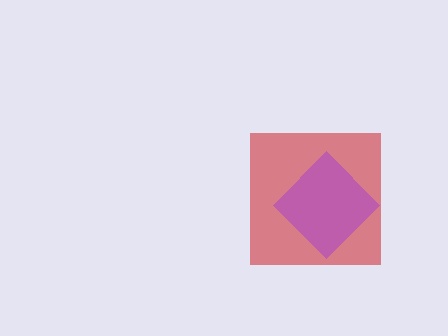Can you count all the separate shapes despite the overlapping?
Yes, there are 2 separate shapes.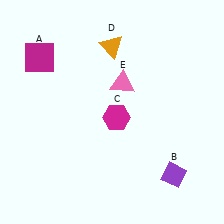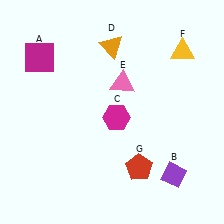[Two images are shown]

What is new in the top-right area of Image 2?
A yellow triangle (F) was added in the top-right area of Image 2.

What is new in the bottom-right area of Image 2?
A red pentagon (G) was added in the bottom-right area of Image 2.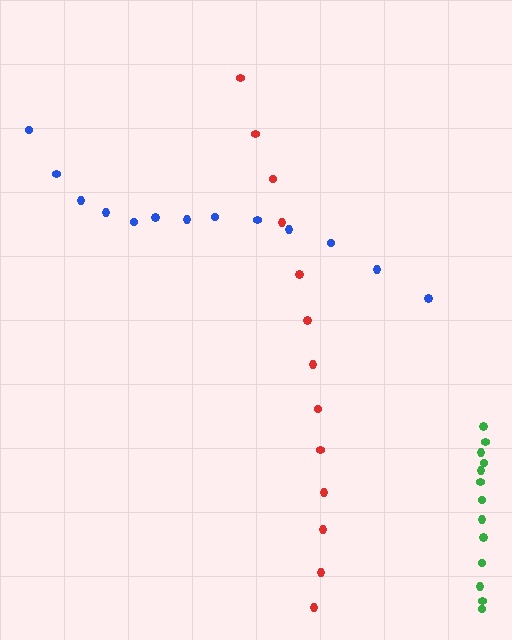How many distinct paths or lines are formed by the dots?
There are 3 distinct paths.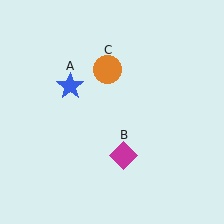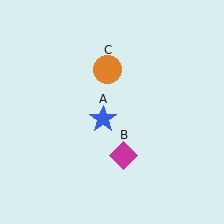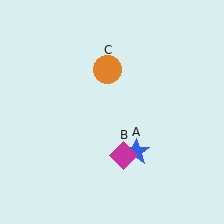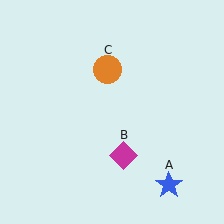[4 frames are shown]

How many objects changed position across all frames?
1 object changed position: blue star (object A).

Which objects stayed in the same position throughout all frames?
Magenta diamond (object B) and orange circle (object C) remained stationary.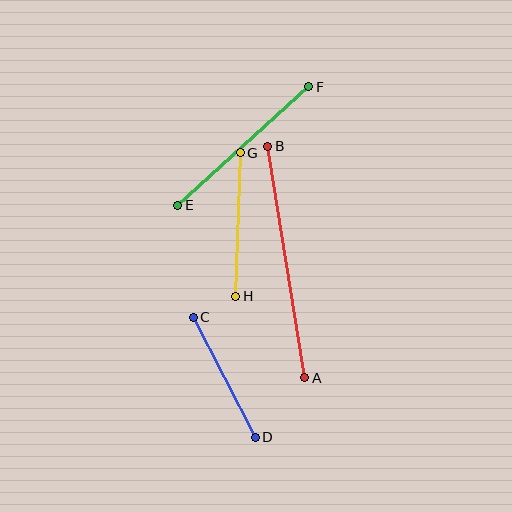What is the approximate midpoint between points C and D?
The midpoint is at approximately (224, 377) pixels.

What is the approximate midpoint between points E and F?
The midpoint is at approximately (243, 146) pixels.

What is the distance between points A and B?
The distance is approximately 234 pixels.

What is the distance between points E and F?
The distance is approximately 177 pixels.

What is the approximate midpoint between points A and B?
The midpoint is at approximately (286, 262) pixels.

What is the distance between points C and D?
The distance is approximately 135 pixels.